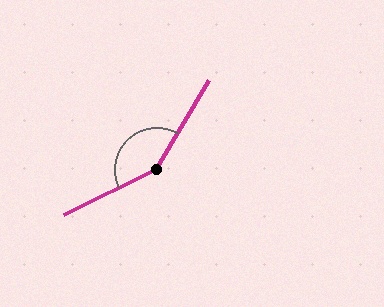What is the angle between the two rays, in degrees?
Approximately 147 degrees.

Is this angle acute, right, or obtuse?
It is obtuse.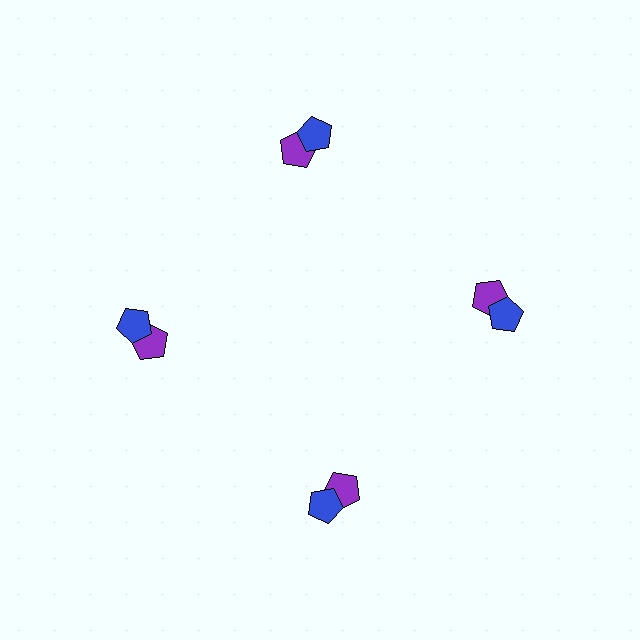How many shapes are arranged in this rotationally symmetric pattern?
There are 8 shapes, arranged in 4 groups of 2.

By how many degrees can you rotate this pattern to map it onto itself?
The pattern maps onto itself every 90 degrees of rotation.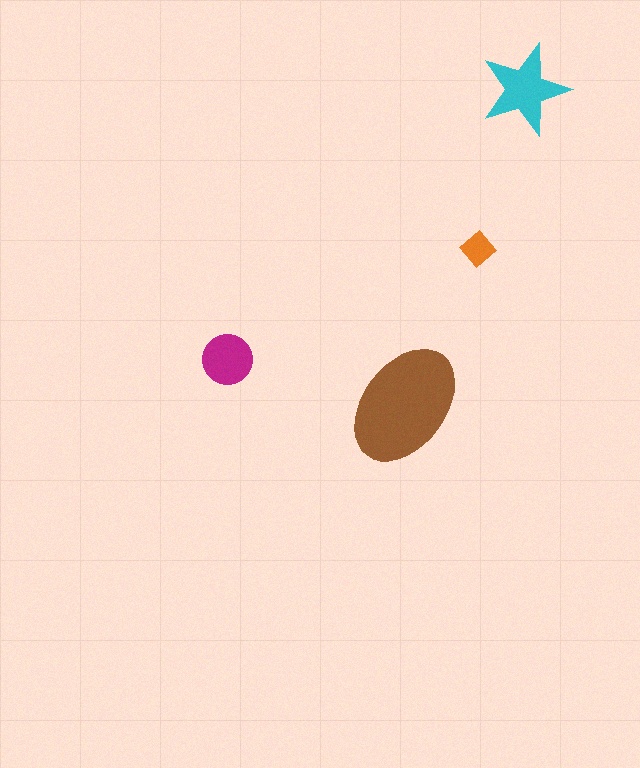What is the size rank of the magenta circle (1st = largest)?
3rd.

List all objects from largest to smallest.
The brown ellipse, the cyan star, the magenta circle, the orange diamond.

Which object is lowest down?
The brown ellipse is bottommost.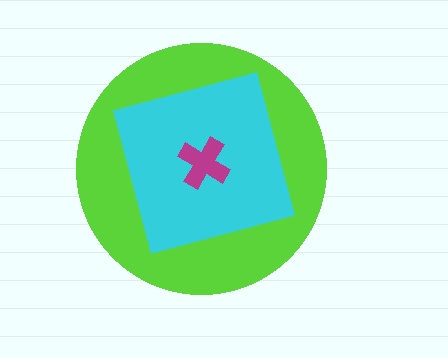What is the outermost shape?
The lime circle.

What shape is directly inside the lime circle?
The cyan square.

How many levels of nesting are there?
3.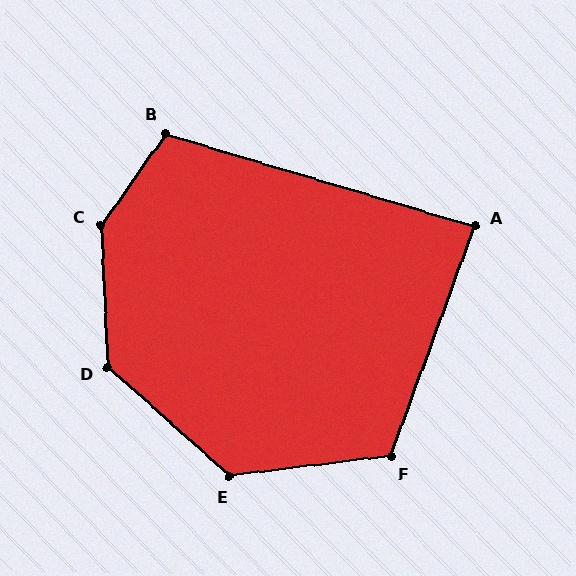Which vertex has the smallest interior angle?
A, at approximately 87 degrees.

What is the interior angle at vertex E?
Approximately 131 degrees (obtuse).